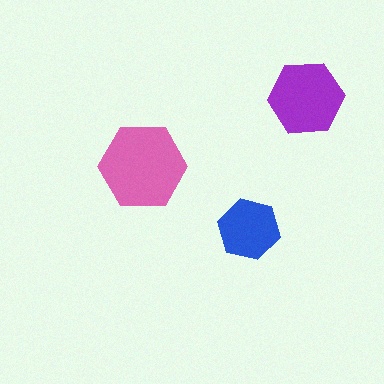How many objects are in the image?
There are 3 objects in the image.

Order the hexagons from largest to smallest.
the pink one, the purple one, the blue one.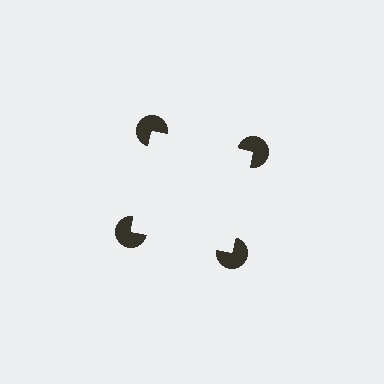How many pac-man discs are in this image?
There are 4 — one at each vertex of the illusory square.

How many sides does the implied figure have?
4 sides.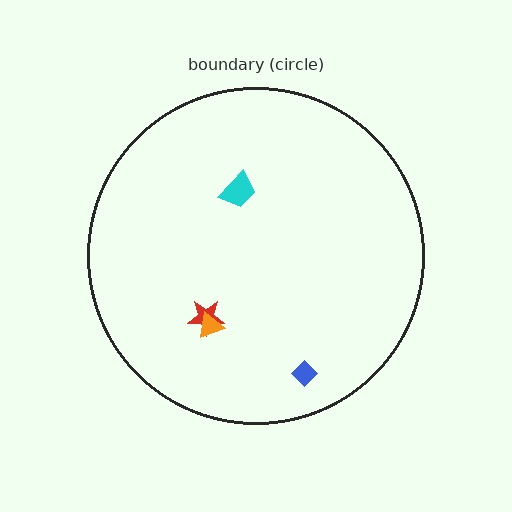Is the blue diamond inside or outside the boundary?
Inside.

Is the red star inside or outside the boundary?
Inside.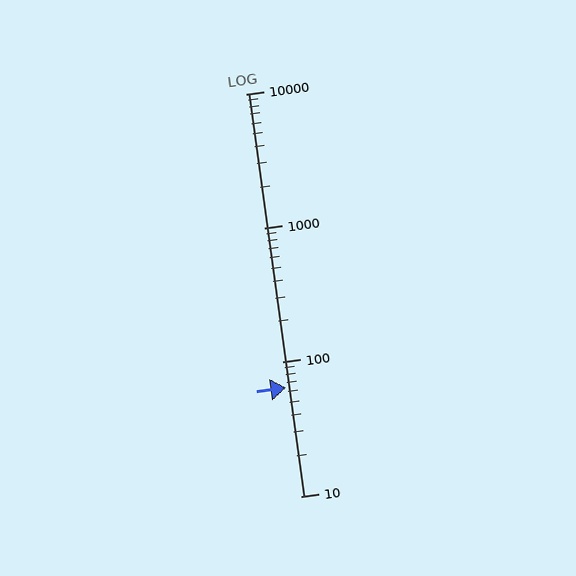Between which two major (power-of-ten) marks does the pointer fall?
The pointer is between 10 and 100.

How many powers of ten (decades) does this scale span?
The scale spans 3 decades, from 10 to 10000.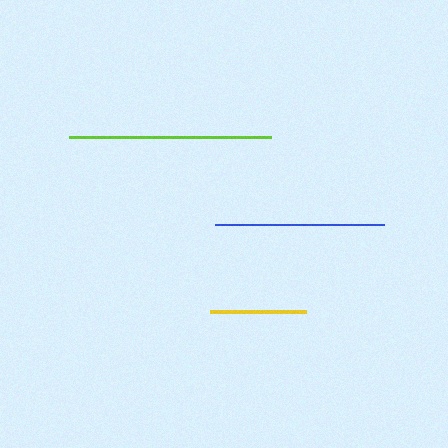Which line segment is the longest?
The lime line is the longest at approximately 202 pixels.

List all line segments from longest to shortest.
From longest to shortest: lime, blue, yellow.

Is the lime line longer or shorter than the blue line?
The lime line is longer than the blue line.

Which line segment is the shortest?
The yellow line is the shortest at approximately 96 pixels.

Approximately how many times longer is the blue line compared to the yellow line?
The blue line is approximately 1.8 times the length of the yellow line.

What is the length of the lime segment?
The lime segment is approximately 202 pixels long.